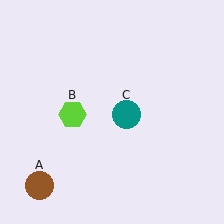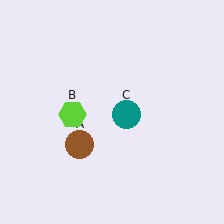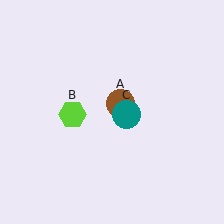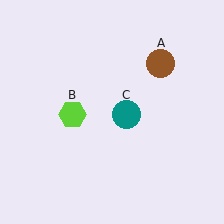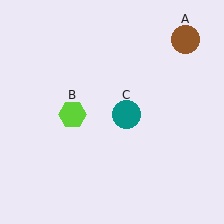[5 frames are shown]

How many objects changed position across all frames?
1 object changed position: brown circle (object A).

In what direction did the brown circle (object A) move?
The brown circle (object A) moved up and to the right.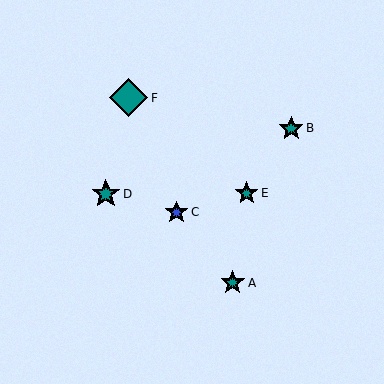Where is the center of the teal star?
The center of the teal star is at (291, 128).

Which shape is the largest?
The teal diamond (labeled F) is the largest.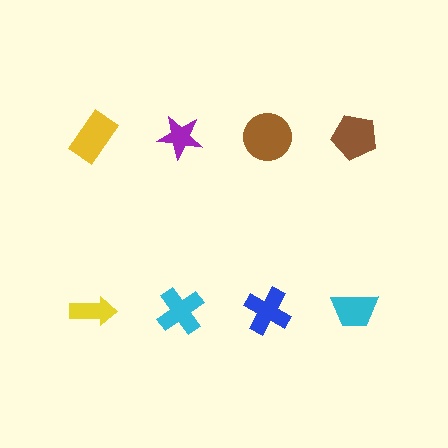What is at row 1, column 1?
A yellow rectangle.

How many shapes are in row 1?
4 shapes.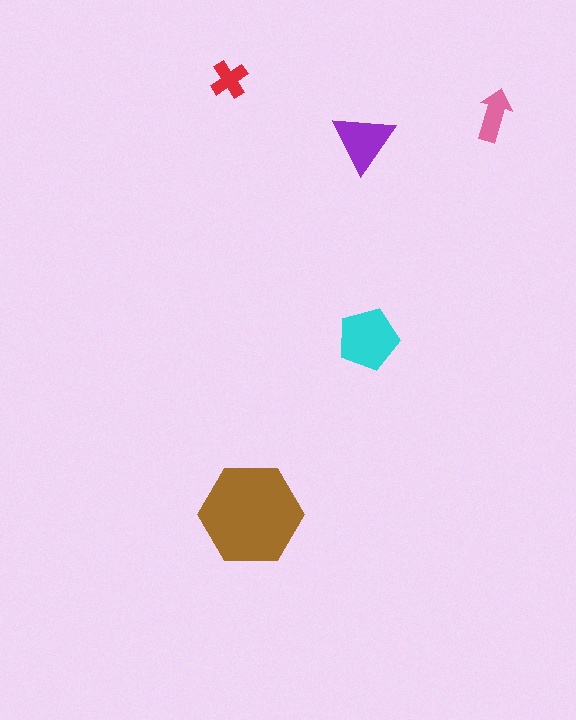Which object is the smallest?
The red cross.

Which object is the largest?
The brown hexagon.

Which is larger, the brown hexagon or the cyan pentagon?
The brown hexagon.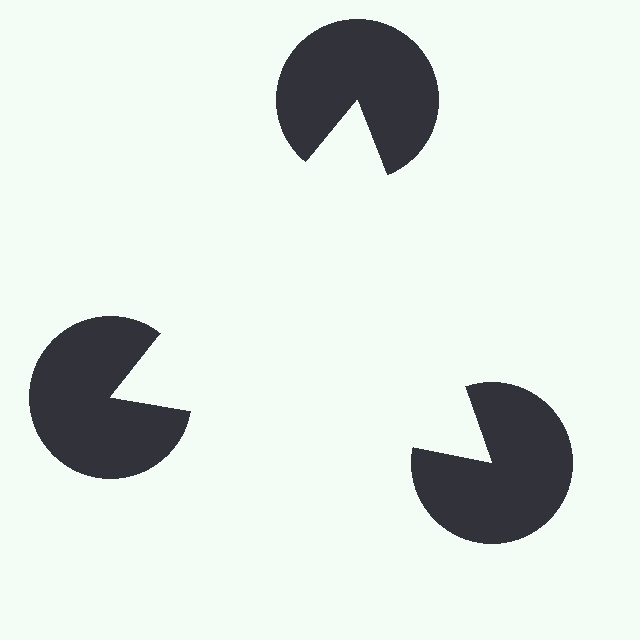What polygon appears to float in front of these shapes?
An illusory triangle — its edges are inferred from the aligned wedge cuts in the pac-man discs, not physically drawn.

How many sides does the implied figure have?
3 sides.